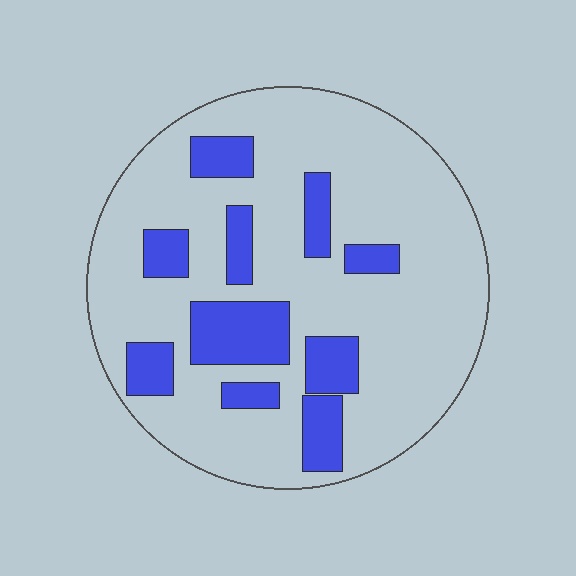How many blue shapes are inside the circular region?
10.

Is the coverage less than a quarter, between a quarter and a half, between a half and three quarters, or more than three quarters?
Less than a quarter.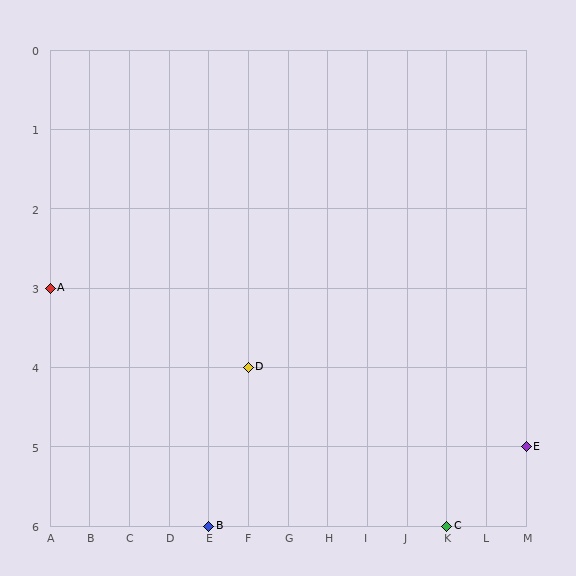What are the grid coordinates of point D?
Point D is at grid coordinates (F, 4).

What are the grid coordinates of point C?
Point C is at grid coordinates (K, 6).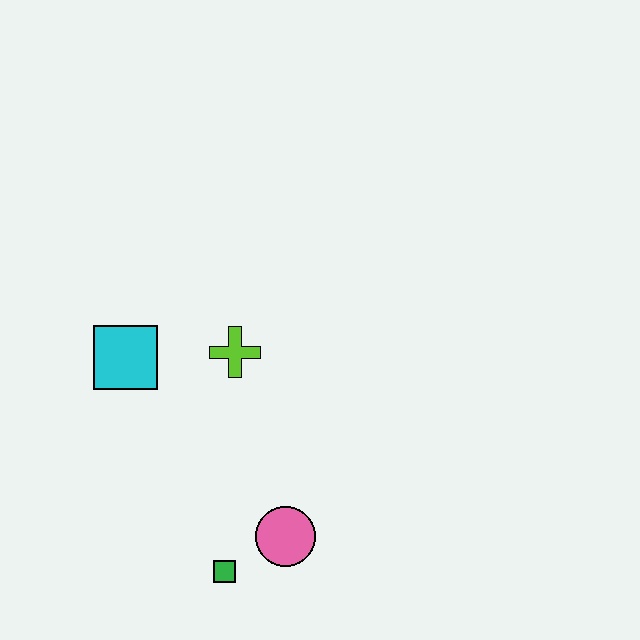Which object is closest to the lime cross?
The cyan square is closest to the lime cross.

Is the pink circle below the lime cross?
Yes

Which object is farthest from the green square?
The cyan square is farthest from the green square.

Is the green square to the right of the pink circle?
No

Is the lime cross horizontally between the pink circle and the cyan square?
Yes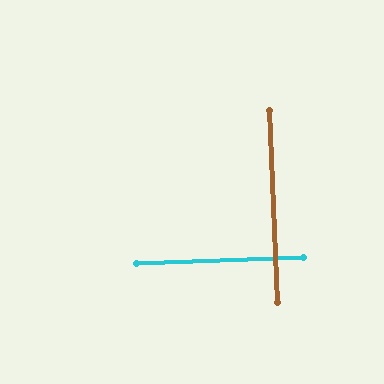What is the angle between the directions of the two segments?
Approximately 90 degrees.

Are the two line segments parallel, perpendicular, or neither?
Perpendicular — they meet at approximately 90°.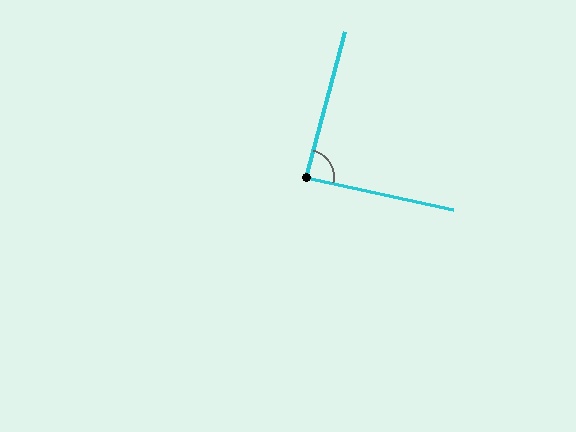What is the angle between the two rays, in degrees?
Approximately 88 degrees.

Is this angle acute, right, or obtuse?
It is approximately a right angle.